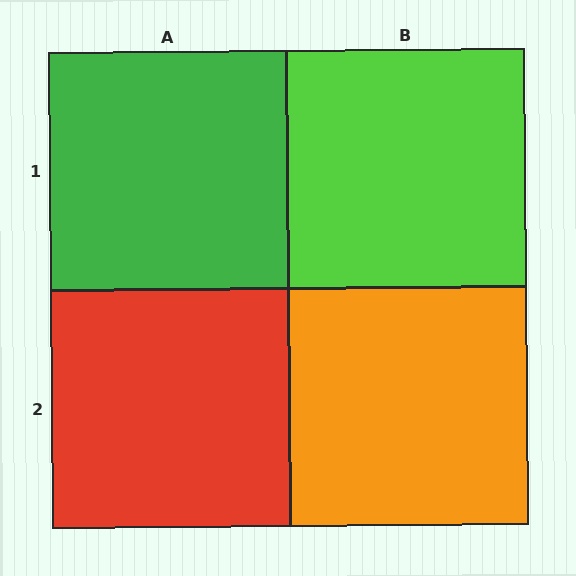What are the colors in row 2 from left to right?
Red, orange.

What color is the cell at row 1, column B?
Lime.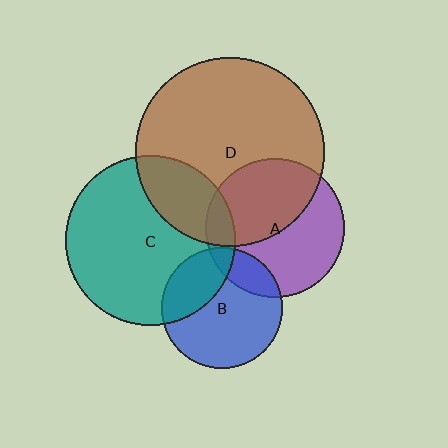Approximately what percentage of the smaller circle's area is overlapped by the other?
Approximately 20%.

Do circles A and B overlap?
Yes.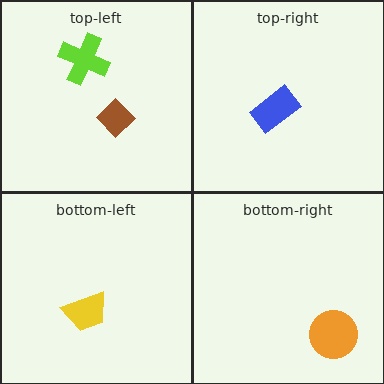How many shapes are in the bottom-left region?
1.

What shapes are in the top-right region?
The blue rectangle.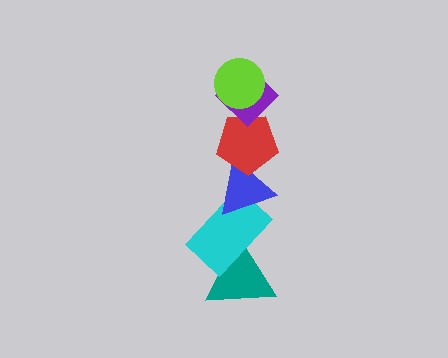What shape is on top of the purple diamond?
The lime circle is on top of the purple diamond.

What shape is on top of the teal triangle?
The cyan rectangle is on top of the teal triangle.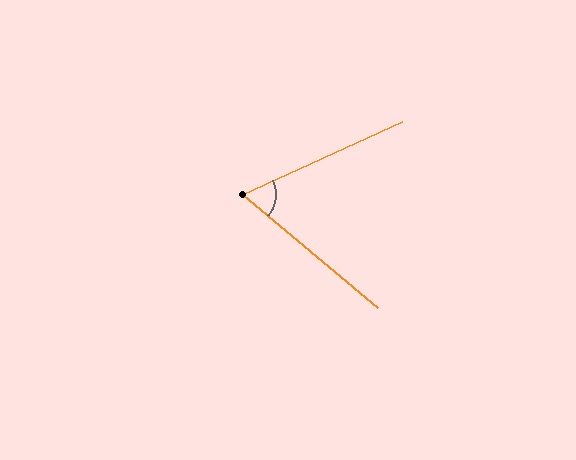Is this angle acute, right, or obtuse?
It is acute.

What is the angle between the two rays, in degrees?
Approximately 64 degrees.